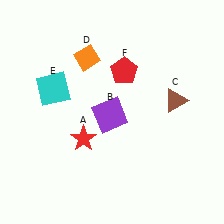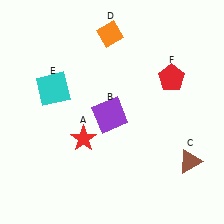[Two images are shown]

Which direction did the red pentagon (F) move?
The red pentagon (F) moved right.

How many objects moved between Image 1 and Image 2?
3 objects moved between the two images.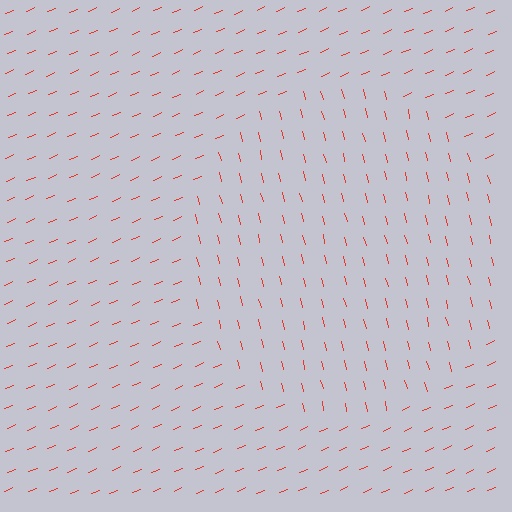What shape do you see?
I see a circle.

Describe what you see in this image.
The image is filled with small red line segments. A circle region in the image has lines oriented differently from the surrounding lines, creating a visible texture boundary.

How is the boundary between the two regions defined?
The boundary is defined purely by a change in line orientation (approximately 80 degrees difference). All lines are the same color and thickness.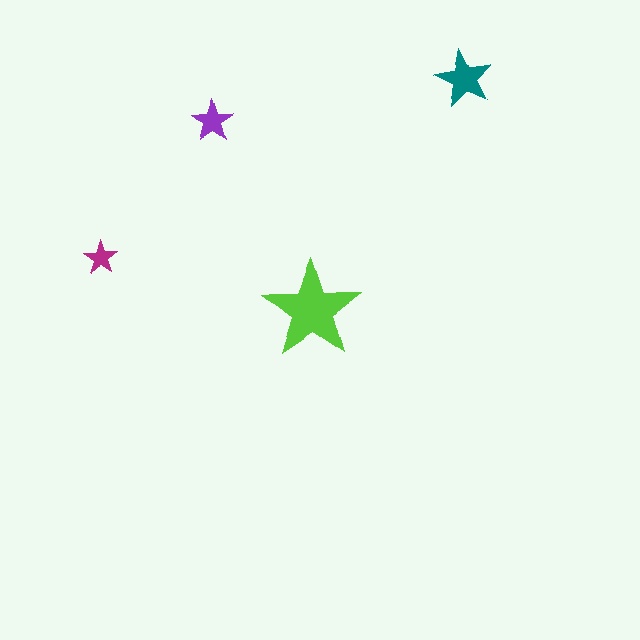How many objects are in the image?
There are 4 objects in the image.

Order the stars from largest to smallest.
the lime one, the teal one, the purple one, the magenta one.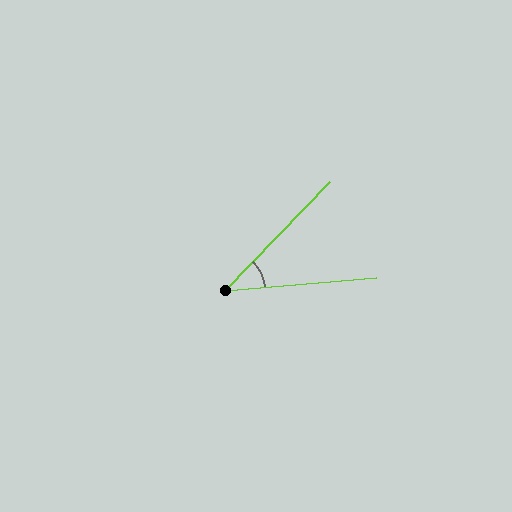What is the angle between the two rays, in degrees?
Approximately 41 degrees.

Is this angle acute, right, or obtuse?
It is acute.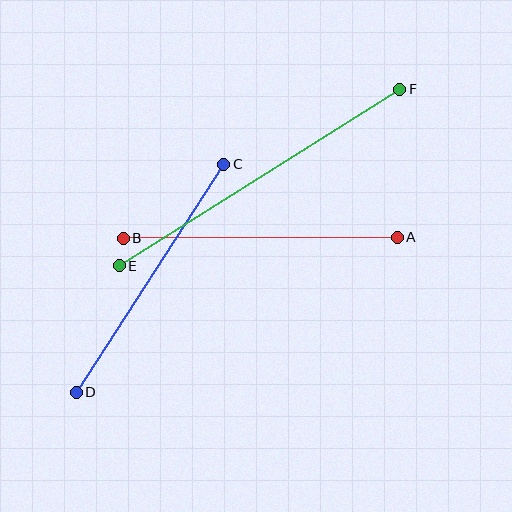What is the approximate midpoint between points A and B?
The midpoint is at approximately (260, 238) pixels.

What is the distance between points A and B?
The distance is approximately 274 pixels.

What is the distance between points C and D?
The distance is approximately 271 pixels.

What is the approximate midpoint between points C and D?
The midpoint is at approximately (150, 278) pixels.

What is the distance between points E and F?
The distance is approximately 331 pixels.